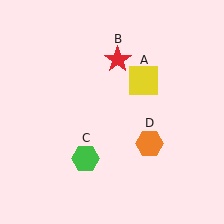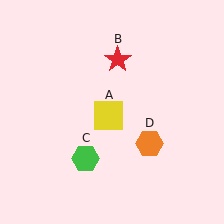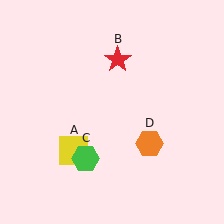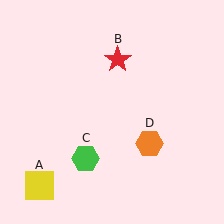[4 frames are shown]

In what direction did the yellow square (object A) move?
The yellow square (object A) moved down and to the left.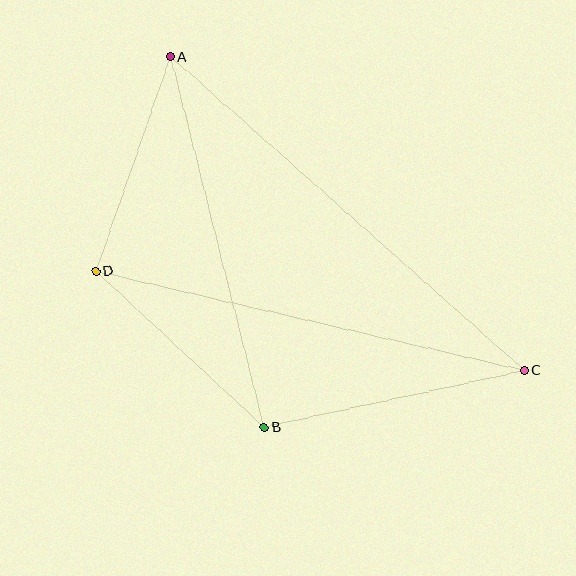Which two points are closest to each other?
Points A and D are closest to each other.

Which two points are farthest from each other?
Points A and C are farthest from each other.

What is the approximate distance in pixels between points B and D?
The distance between B and D is approximately 230 pixels.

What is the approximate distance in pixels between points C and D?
The distance between C and D is approximately 440 pixels.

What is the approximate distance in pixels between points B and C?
The distance between B and C is approximately 267 pixels.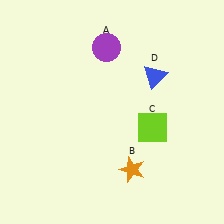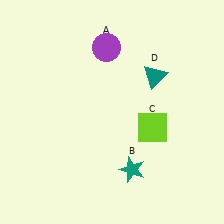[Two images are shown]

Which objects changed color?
B changed from orange to teal. D changed from blue to teal.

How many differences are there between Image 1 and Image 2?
There are 2 differences between the two images.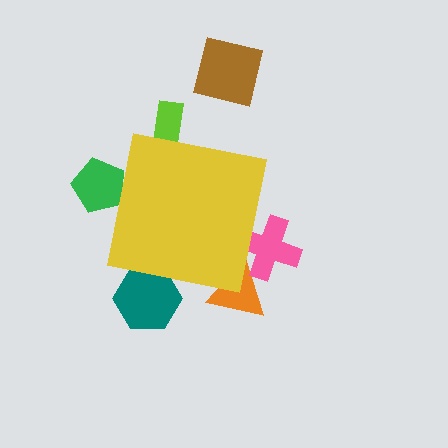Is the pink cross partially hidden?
Yes, the pink cross is partially hidden behind the yellow square.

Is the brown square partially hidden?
No, the brown square is fully visible.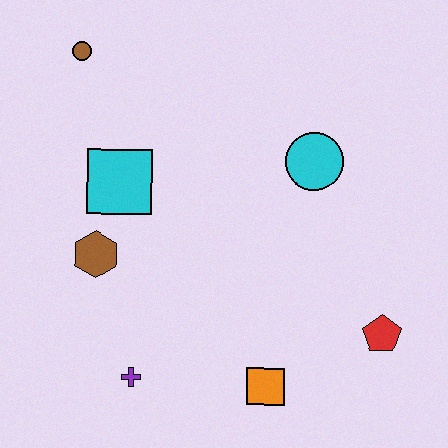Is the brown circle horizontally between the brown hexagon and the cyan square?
No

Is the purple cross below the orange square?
No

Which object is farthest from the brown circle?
The red pentagon is farthest from the brown circle.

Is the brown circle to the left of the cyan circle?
Yes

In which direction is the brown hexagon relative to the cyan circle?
The brown hexagon is to the left of the cyan circle.